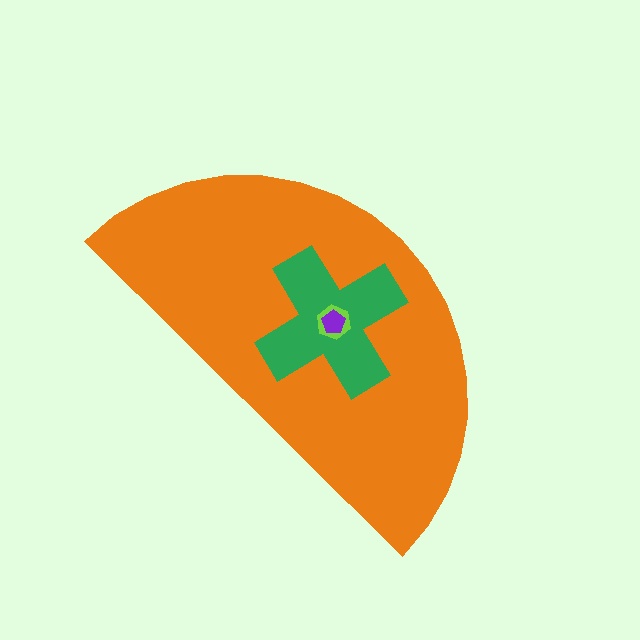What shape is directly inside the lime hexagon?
The purple pentagon.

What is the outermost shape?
The orange semicircle.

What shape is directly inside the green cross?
The lime hexagon.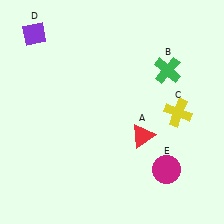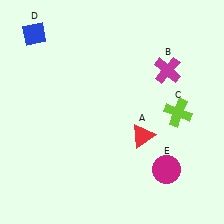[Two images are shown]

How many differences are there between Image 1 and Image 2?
There are 3 differences between the two images.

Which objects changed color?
B changed from green to magenta. C changed from yellow to lime. D changed from purple to blue.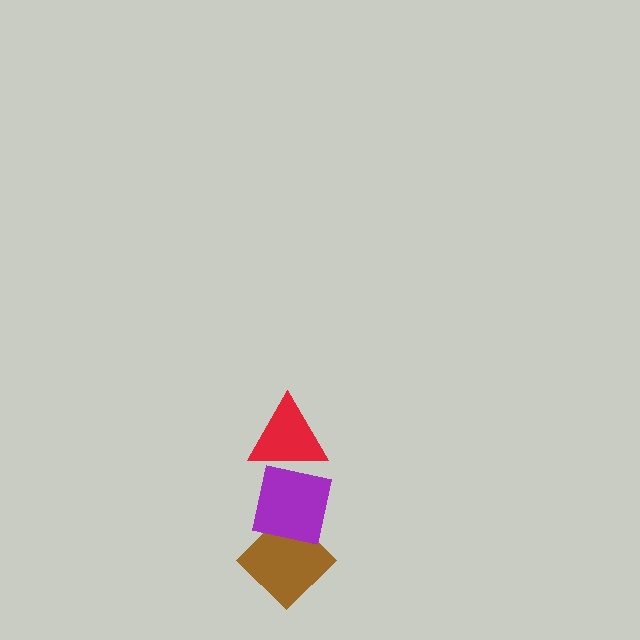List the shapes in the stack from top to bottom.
From top to bottom: the red triangle, the purple square, the brown diamond.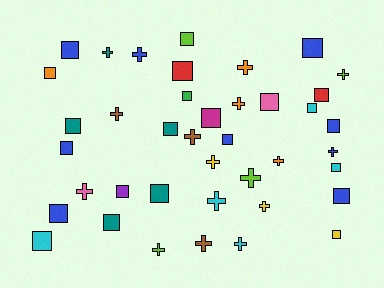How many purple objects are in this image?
There is 1 purple object.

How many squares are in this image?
There are 23 squares.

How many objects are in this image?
There are 40 objects.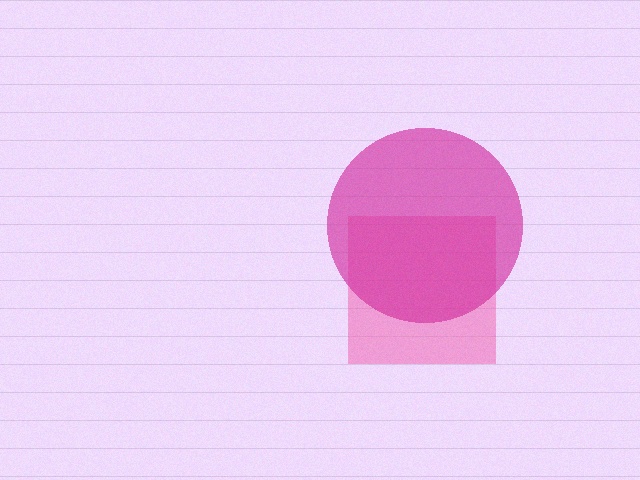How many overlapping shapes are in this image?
There are 2 overlapping shapes in the image.